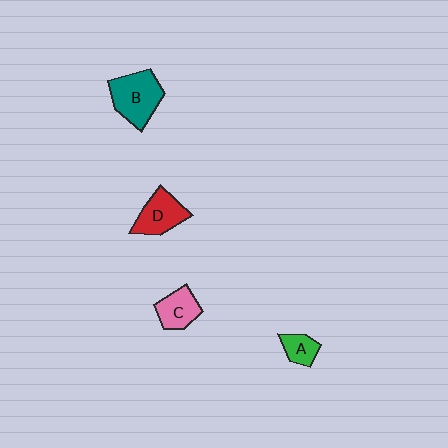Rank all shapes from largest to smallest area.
From largest to smallest: B (teal), D (red), C (pink), A (green).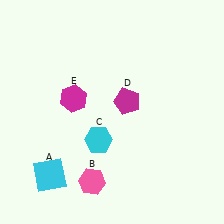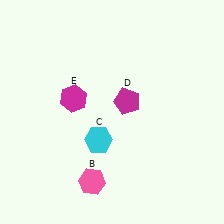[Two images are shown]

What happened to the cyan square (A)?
The cyan square (A) was removed in Image 2. It was in the bottom-left area of Image 1.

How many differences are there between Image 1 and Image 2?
There is 1 difference between the two images.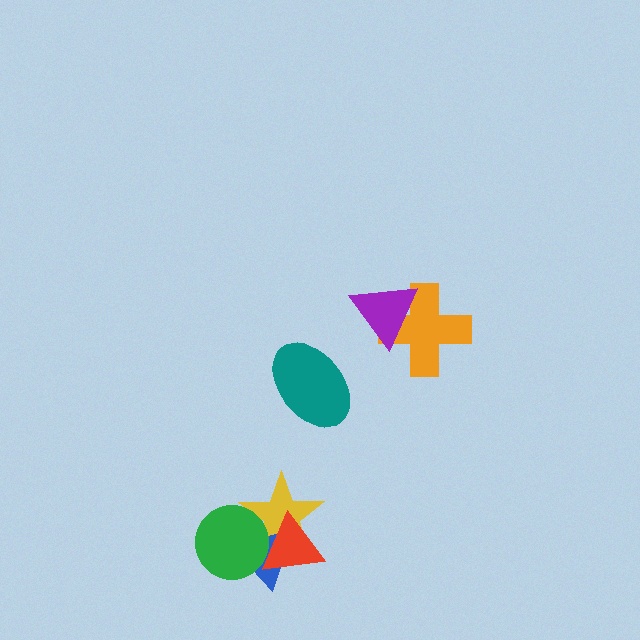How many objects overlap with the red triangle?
3 objects overlap with the red triangle.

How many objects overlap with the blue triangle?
3 objects overlap with the blue triangle.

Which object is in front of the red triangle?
The green circle is in front of the red triangle.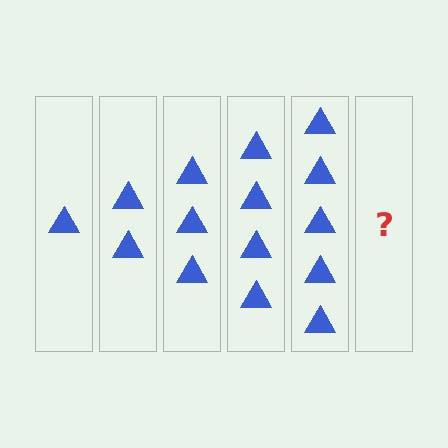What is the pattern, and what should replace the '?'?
The pattern is that each step adds one more triangle. The '?' should be 6 triangles.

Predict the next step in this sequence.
The next step is 6 triangles.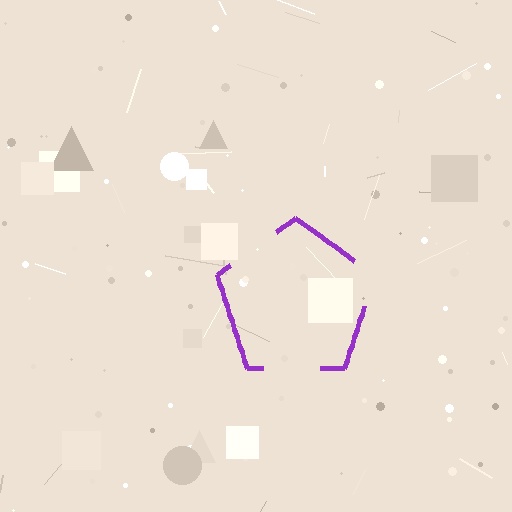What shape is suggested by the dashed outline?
The dashed outline suggests a pentagon.